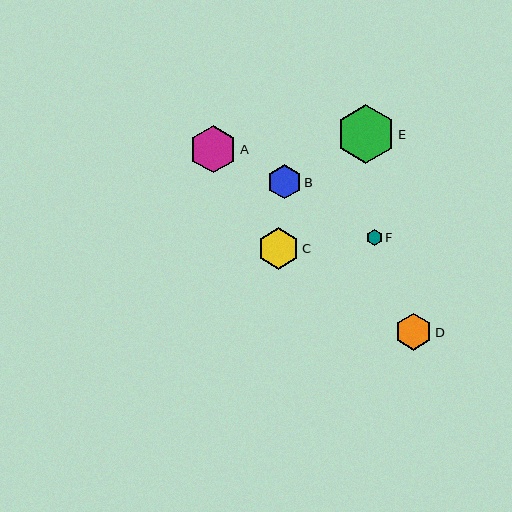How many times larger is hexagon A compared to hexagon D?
Hexagon A is approximately 1.3 times the size of hexagon D.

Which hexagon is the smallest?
Hexagon F is the smallest with a size of approximately 16 pixels.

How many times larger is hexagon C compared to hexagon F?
Hexagon C is approximately 2.6 times the size of hexagon F.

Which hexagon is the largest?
Hexagon E is the largest with a size of approximately 58 pixels.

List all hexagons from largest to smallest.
From largest to smallest: E, A, C, D, B, F.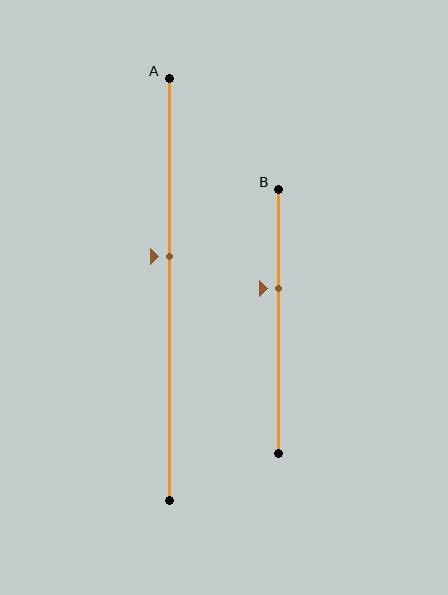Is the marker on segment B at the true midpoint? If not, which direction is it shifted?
No, the marker on segment B is shifted upward by about 12% of the segment length.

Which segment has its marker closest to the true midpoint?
Segment A has its marker closest to the true midpoint.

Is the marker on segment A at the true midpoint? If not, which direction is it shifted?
No, the marker on segment A is shifted upward by about 8% of the segment length.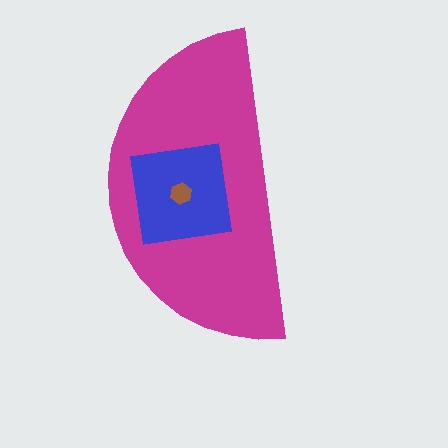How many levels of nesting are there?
3.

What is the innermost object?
The brown hexagon.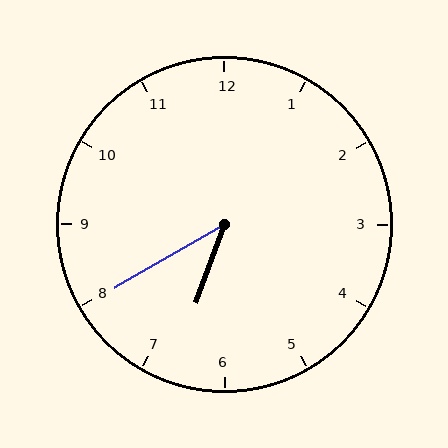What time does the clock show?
6:40.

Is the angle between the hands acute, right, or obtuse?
It is acute.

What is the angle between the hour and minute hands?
Approximately 40 degrees.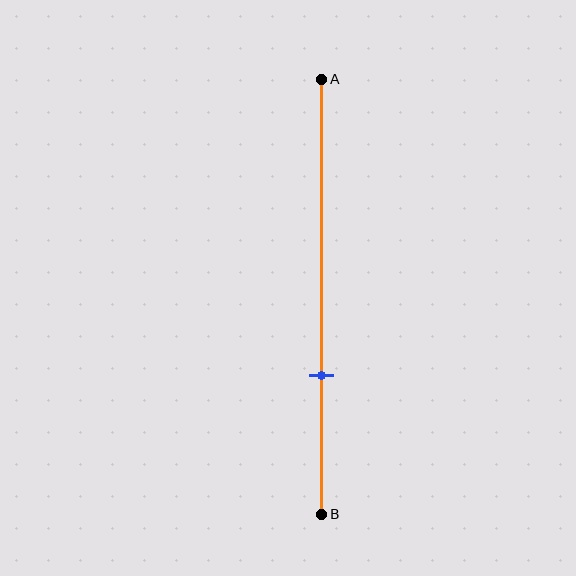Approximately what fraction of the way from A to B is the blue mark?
The blue mark is approximately 70% of the way from A to B.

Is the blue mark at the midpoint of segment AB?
No, the mark is at about 70% from A, not at the 50% midpoint.